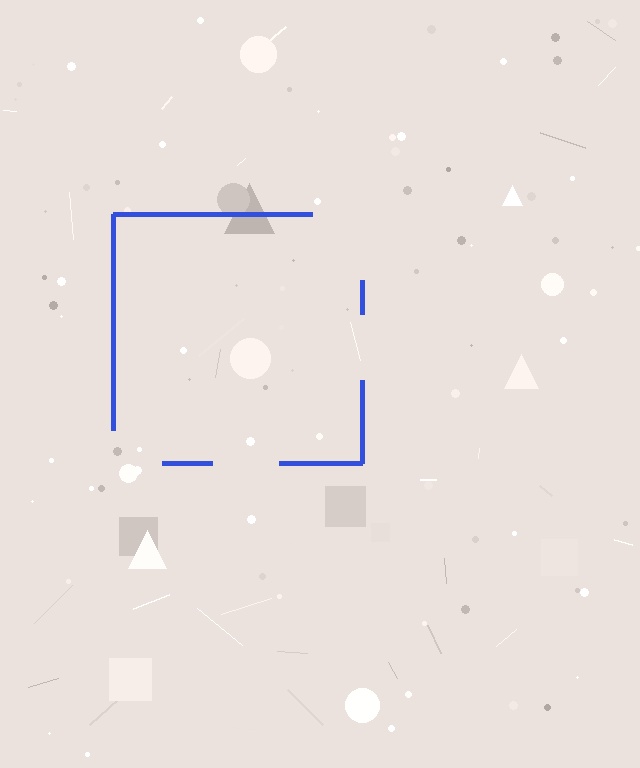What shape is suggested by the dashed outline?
The dashed outline suggests a square.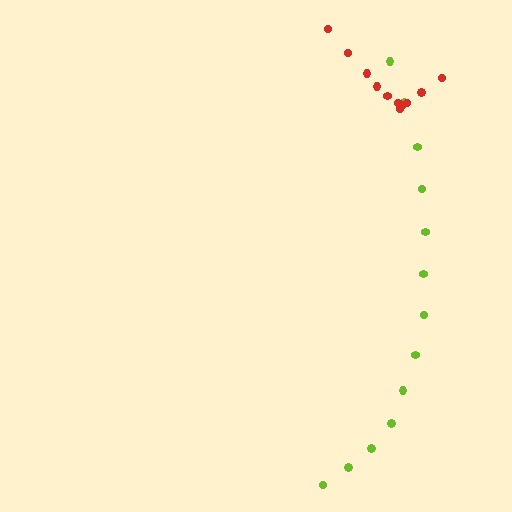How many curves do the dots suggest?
There are 2 distinct paths.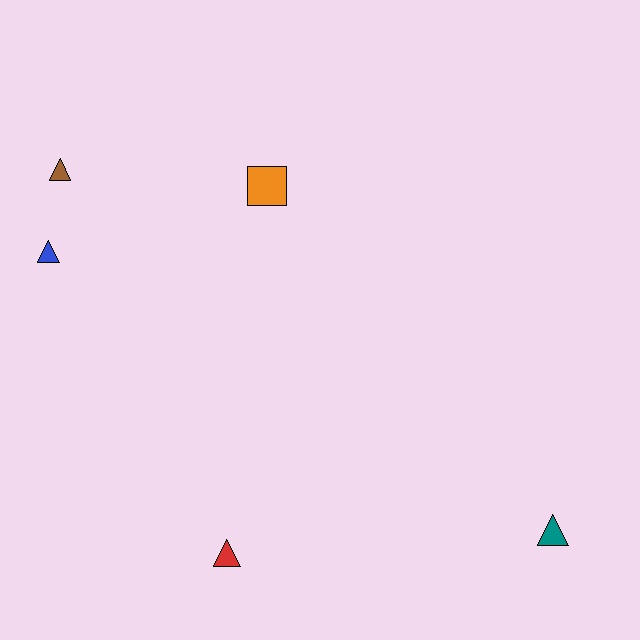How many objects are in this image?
There are 5 objects.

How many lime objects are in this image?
There are no lime objects.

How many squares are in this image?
There is 1 square.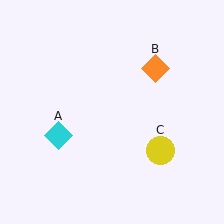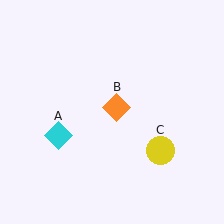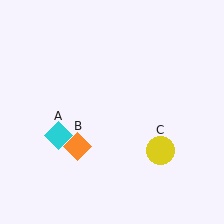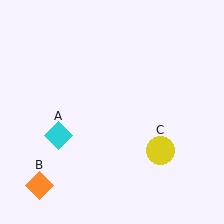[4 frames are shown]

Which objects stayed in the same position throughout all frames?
Cyan diamond (object A) and yellow circle (object C) remained stationary.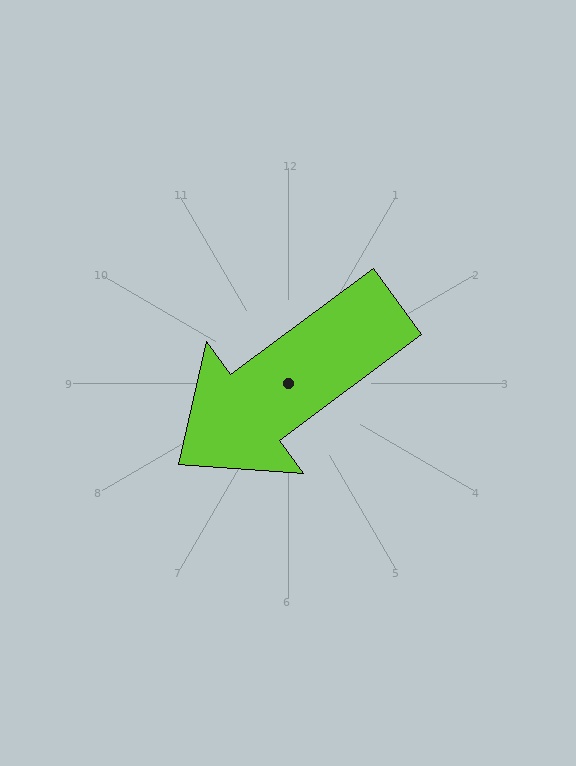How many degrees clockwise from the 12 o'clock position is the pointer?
Approximately 233 degrees.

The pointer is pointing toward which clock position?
Roughly 8 o'clock.